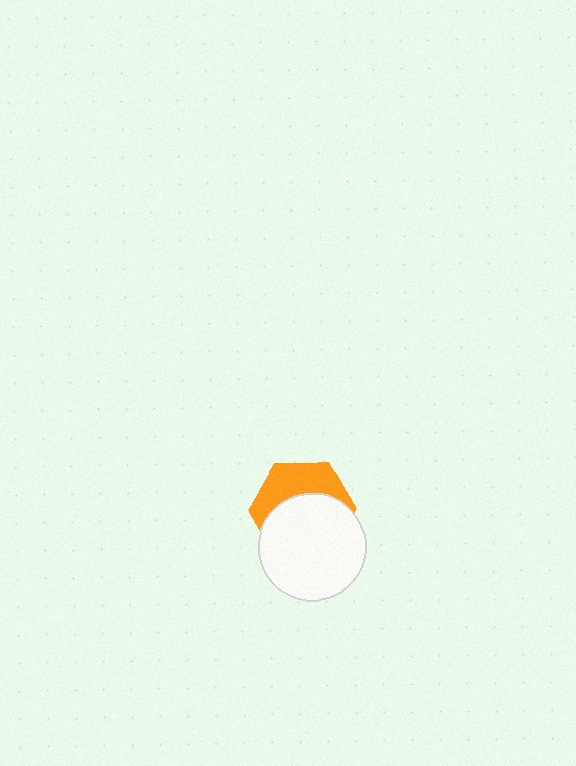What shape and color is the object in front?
The object in front is a white circle.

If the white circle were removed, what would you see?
You would see the complete orange hexagon.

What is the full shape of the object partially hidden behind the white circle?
The partially hidden object is an orange hexagon.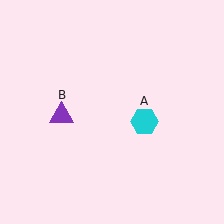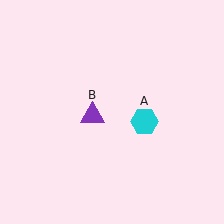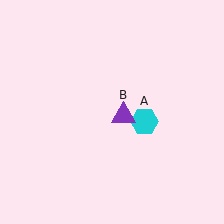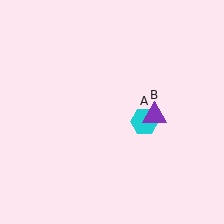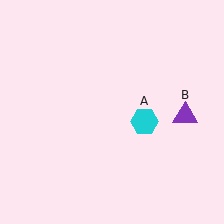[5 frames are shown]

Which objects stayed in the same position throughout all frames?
Cyan hexagon (object A) remained stationary.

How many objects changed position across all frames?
1 object changed position: purple triangle (object B).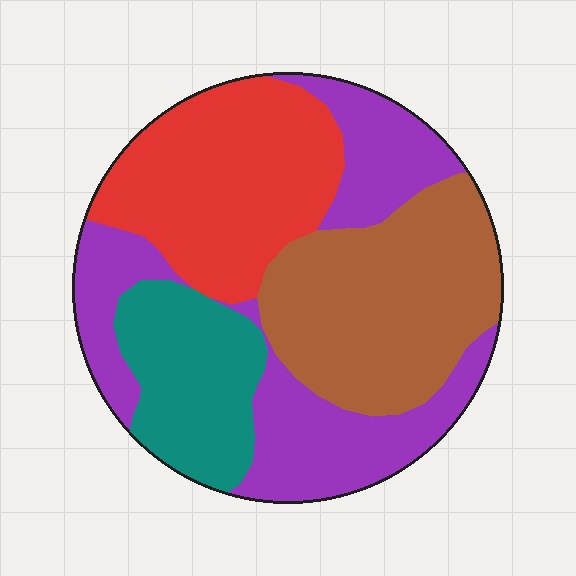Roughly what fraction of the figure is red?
Red takes up about one quarter (1/4) of the figure.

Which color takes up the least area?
Teal, at roughly 15%.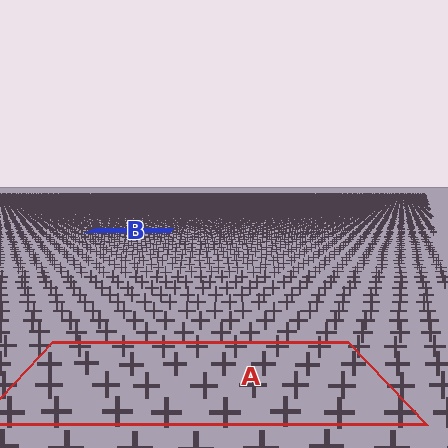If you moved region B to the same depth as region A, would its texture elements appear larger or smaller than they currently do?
They would appear larger. At a closer depth, the same texture elements are projected at a bigger on-screen size.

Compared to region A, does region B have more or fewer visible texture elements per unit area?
Region B has more texture elements per unit area — they are packed more densely because it is farther away.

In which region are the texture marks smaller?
The texture marks are smaller in region B, because it is farther away.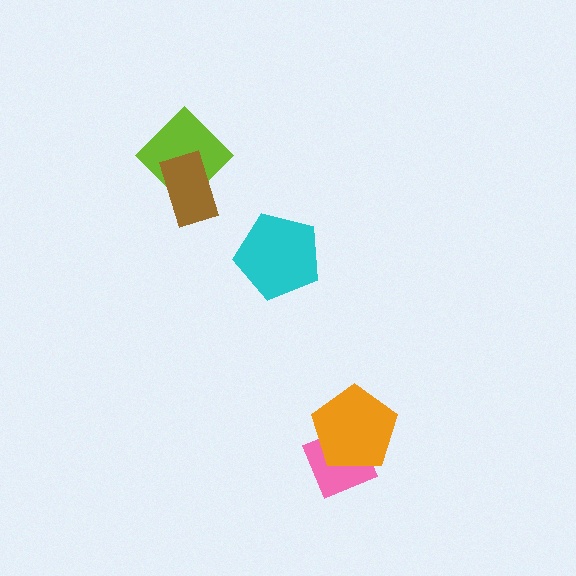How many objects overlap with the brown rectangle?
1 object overlaps with the brown rectangle.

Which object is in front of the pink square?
The orange pentagon is in front of the pink square.